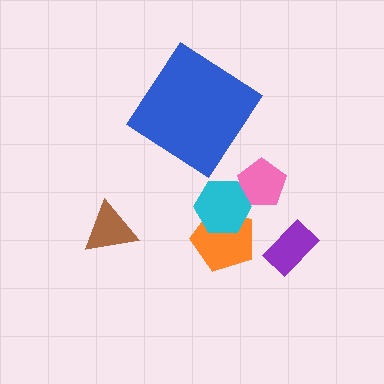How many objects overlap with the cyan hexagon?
2 objects overlap with the cyan hexagon.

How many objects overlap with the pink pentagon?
1 object overlaps with the pink pentagon.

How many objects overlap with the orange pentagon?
1 object overlaps with the orange pentagon.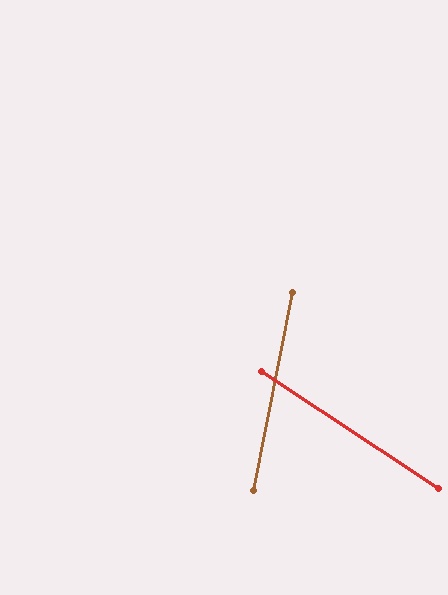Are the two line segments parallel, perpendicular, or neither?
Neither parallel nor perpendicular — they differ by about 68°.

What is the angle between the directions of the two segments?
Approximately 68 degrees.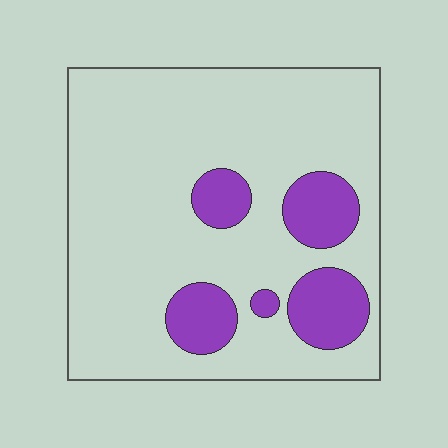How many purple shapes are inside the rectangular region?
5.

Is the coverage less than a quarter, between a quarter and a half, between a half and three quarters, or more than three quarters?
Less than a quarter.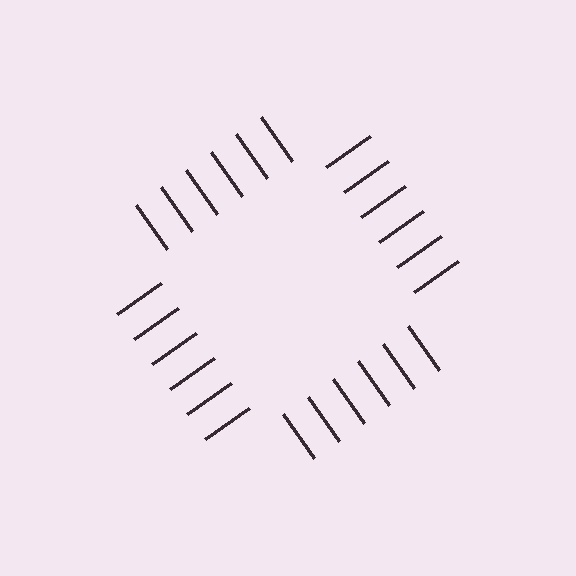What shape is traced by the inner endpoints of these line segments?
An illusory square — the line segments terminate on its edges but no continuous stroke is drawn.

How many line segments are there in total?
24 — 6 along each of the 4 edges.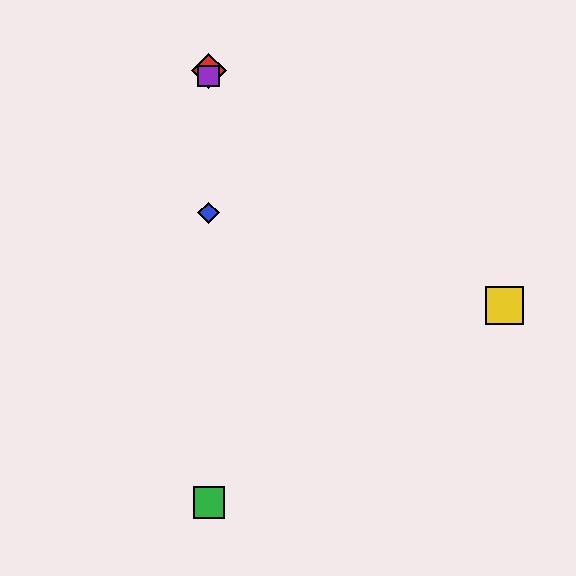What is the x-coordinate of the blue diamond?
The blue diamond is at x≈209.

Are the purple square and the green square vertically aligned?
Yes, both are at x≈209.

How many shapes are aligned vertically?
4 shapes (the red diamond, the blue diamond, the green square, the purple square) are aligned vertically.